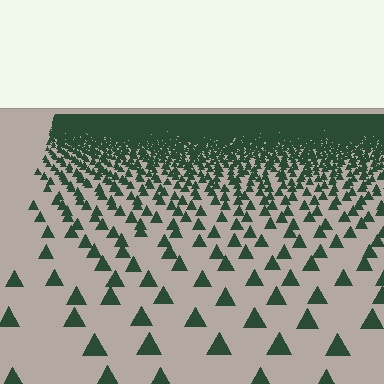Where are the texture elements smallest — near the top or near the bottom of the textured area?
Near the top.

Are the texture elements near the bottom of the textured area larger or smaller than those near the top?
Larger. Near the bottom, elements are closer to the viewer and appear at a bigger on-screen size.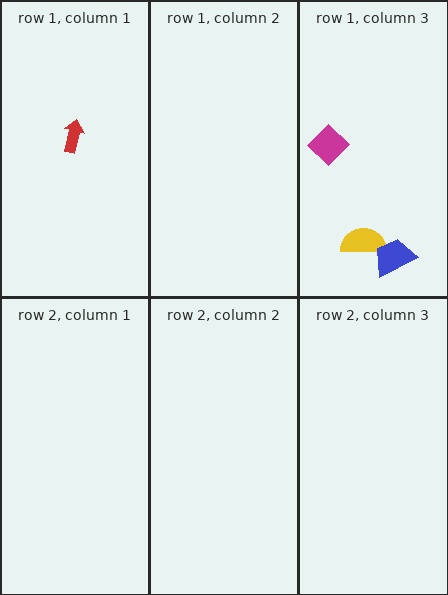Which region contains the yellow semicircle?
The row 1, column 3 region.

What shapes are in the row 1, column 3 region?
The yellow semicircle, the blue trapezoid, the magenta diamond.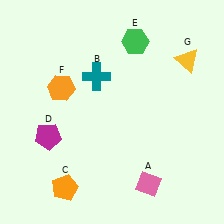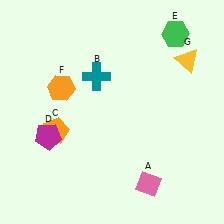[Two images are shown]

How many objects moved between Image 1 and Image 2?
2 objects moved between the two images.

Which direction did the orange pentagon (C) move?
The orange pentagon (C) moved up.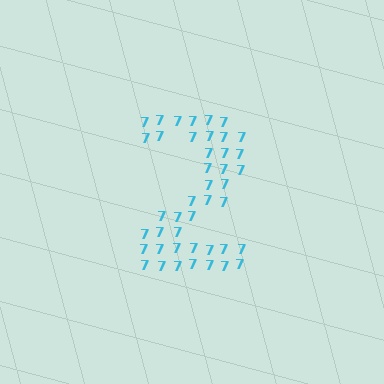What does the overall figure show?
The overall figure shows the digit 2.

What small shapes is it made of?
It is made of small digit 7's.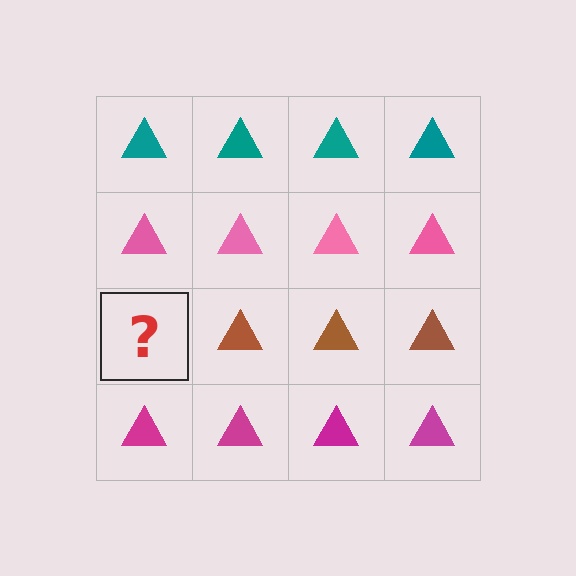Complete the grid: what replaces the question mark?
The question mark should be replaced with a brown triangle.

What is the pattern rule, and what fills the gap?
The rule is that each row has a consistent color. The gap should be filled with a brown triangle.